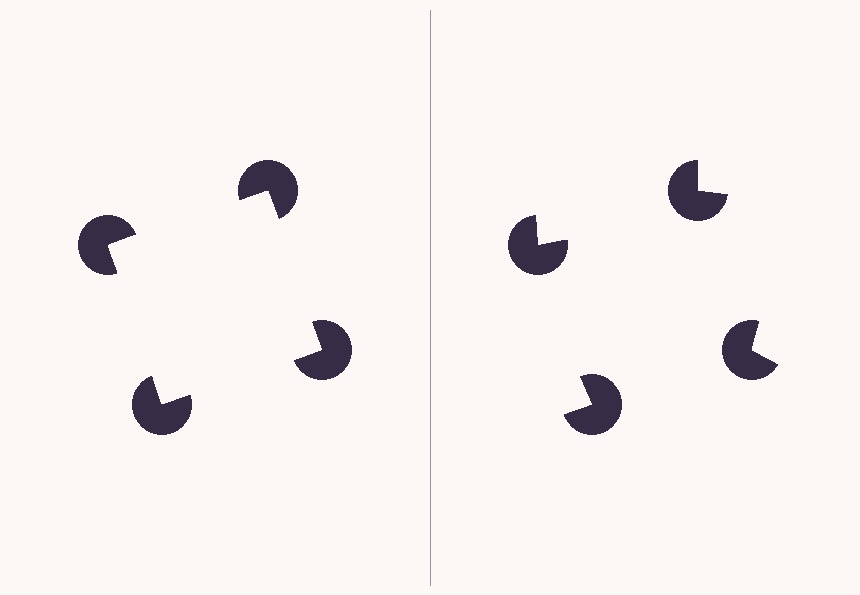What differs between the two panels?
The pac-man discs are positioned identically on both sides; only the wedge orientations differ. On the left they align to a square; on the right they are misaligned.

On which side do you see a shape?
An illusory square appears on the left side. On the right side the wedge cuts are rotated, so no coherent shape forms.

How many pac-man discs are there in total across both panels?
8 — 4 on each side.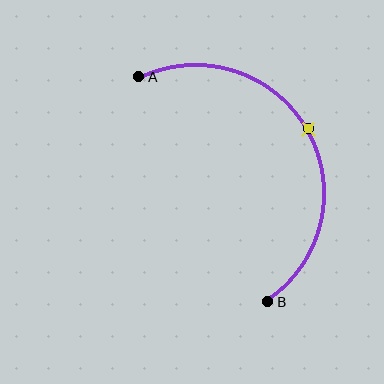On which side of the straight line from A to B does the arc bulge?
The arc bulges to the right of the straight line connecting A and B.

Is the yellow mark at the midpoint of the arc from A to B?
Yes. The yellow mark lies on the arc at equal arc-length from both A and B — it is the arc midpoint.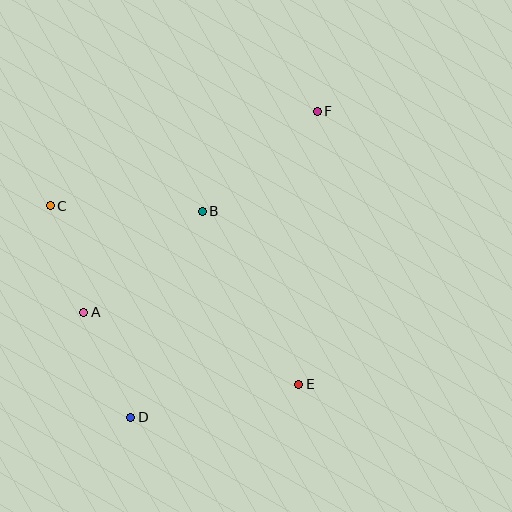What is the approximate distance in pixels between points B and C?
The distance between B and C is approximately 152 pixels.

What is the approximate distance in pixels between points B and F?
The distance between B and F is approximately 152 pixels.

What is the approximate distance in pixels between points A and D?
The distance between A and D is approximately 115 pixels.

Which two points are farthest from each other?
Points D and F are farthest from each other.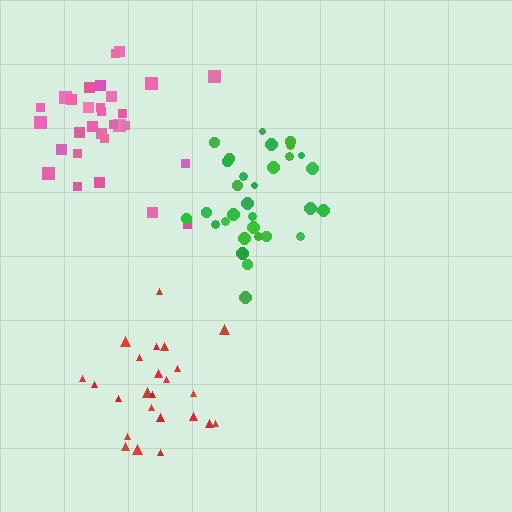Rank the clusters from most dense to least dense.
green, pink, red.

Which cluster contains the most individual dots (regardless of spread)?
Green (31).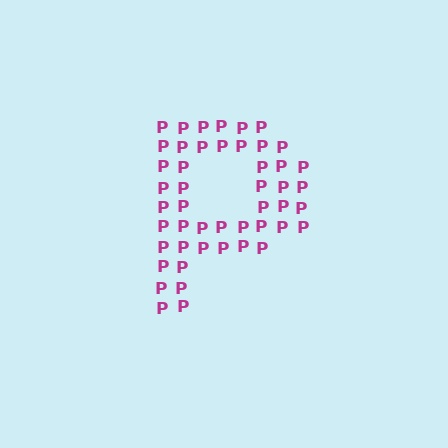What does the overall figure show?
The overall figure shows the letter P.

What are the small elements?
The small elements are letter P's.